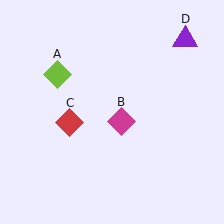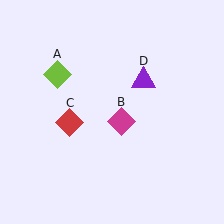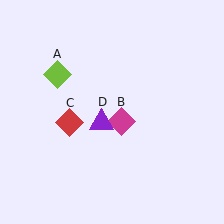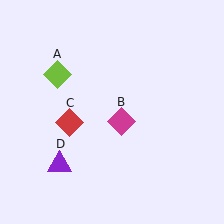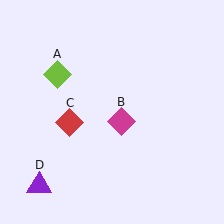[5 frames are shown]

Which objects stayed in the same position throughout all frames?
Lime diamond (object A) and magenta diamond (object B) and red diamond (object C) remained stationary.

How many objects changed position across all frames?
1 object changed position: purple triangle (object D).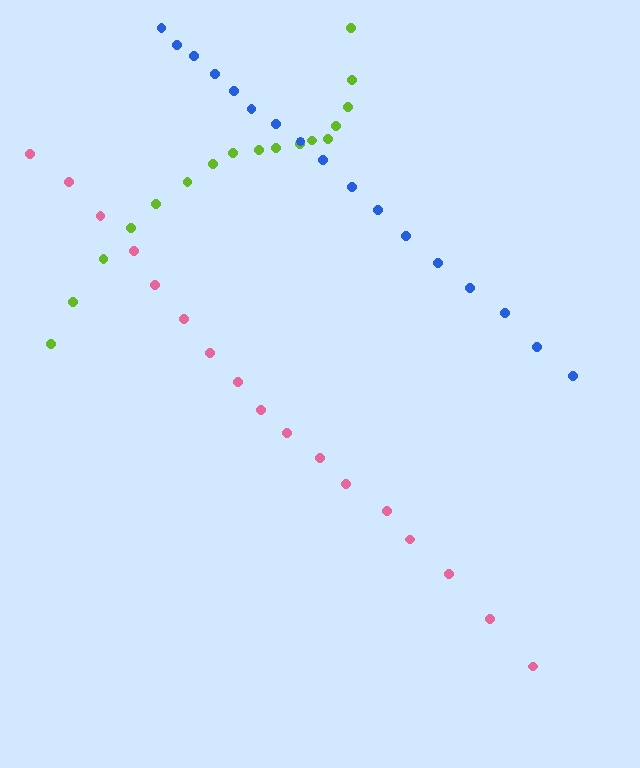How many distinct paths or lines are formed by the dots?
There are 3 distinct paths.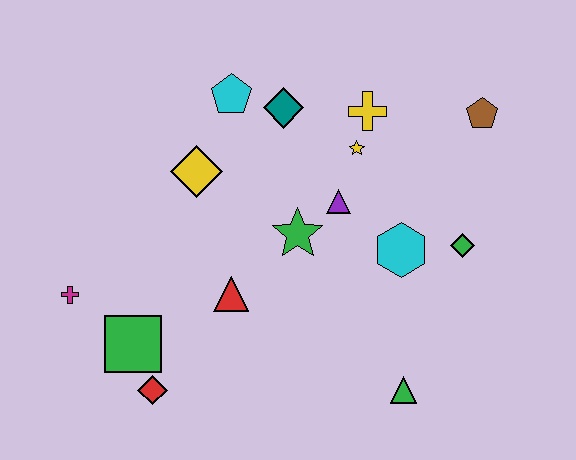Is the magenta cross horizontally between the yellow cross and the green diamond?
No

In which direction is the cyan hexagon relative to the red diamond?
The cyan hexagon is to the right of the red diamond.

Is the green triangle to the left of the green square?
No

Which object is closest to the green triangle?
The cyan hexagon is closest to the green triangle.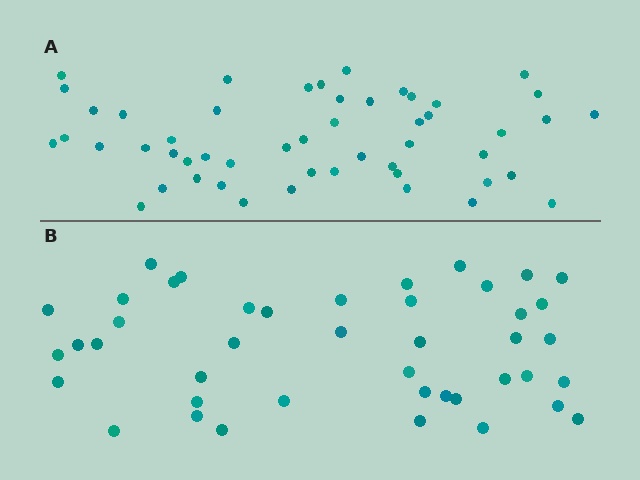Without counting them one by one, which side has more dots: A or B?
Region A (the top region) has more dots.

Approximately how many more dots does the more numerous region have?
Region A has roughly 8 or so more dots than region B.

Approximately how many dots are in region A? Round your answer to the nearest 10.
About 50 dots. (The exact count is 51, which rounds to 50.)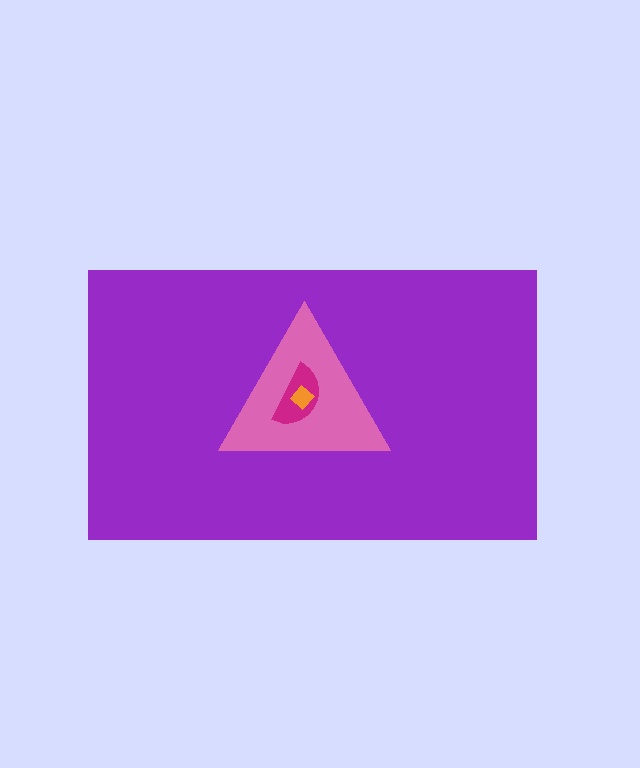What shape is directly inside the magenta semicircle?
The orange diamond.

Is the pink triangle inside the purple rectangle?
Yes.